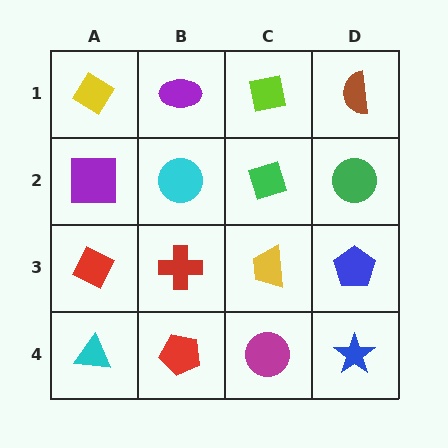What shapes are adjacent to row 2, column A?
A yellow diamond (row 1, column A), a red diamond (row 3, column A), a cyan circle (row 2, column B).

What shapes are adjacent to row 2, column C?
A lime square (row 1, column C), a yellow trapezoid (row 3, column C), a cyan circle (row 2, column B), a green circle (row 2, column D).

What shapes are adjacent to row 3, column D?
A green circle (row 2, column D), a blue star (row 4, column D), a yellow trapezoid (row 3, column C).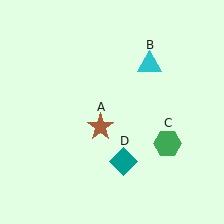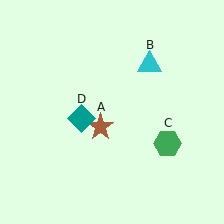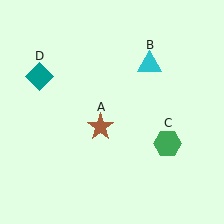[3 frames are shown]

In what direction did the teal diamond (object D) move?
The teal diamond (object D) moved up and to the left.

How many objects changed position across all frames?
1 object changed position: teal diamond (object D).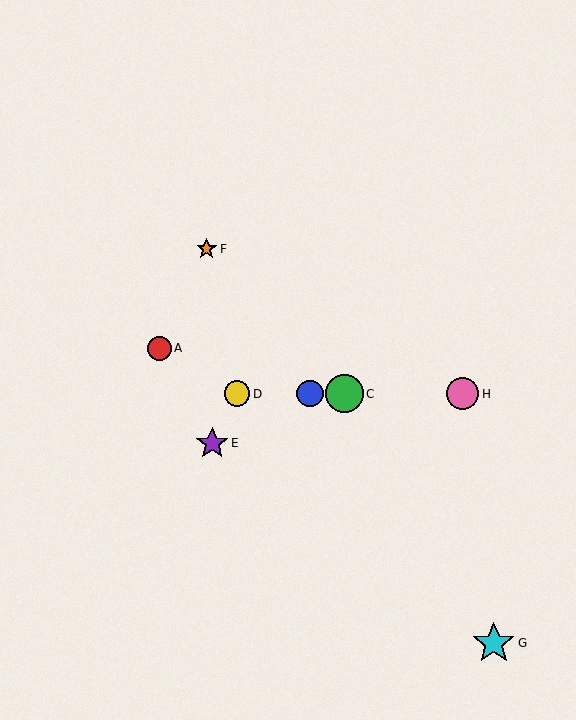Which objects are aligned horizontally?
Objects B, C, D, H are aligned horizontally.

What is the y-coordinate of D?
Object D is at y≈394.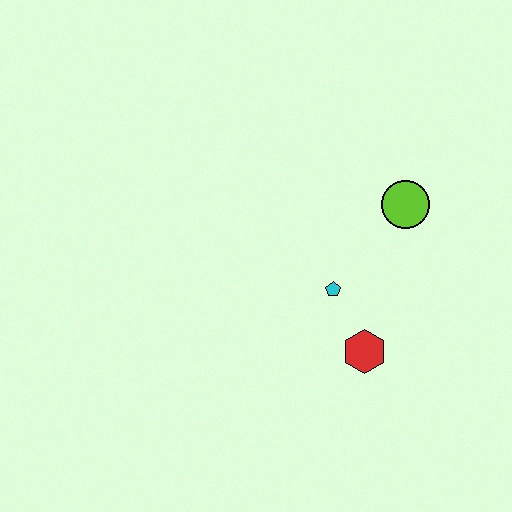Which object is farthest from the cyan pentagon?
The lime circle is farthest from the cyan pentagon.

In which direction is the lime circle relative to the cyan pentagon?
The lime circle is above the cyan pentagon.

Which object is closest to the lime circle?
The cyan pentagon is closest to the lime circle.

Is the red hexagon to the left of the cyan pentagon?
No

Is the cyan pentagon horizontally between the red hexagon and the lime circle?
No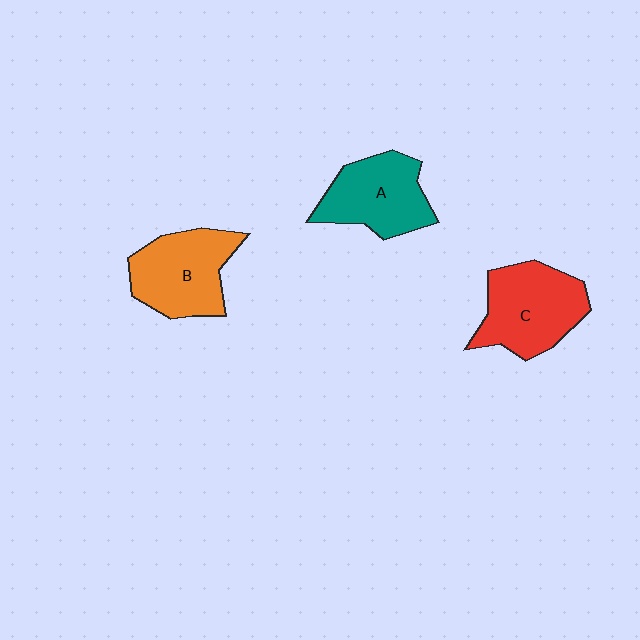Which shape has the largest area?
Shape C (red).